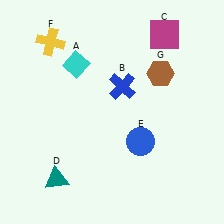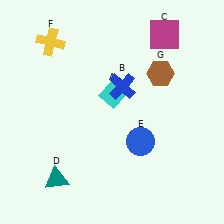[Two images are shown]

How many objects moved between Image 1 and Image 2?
1 object moved between the two images.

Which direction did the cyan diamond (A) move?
The cyan diamond (A) moved right.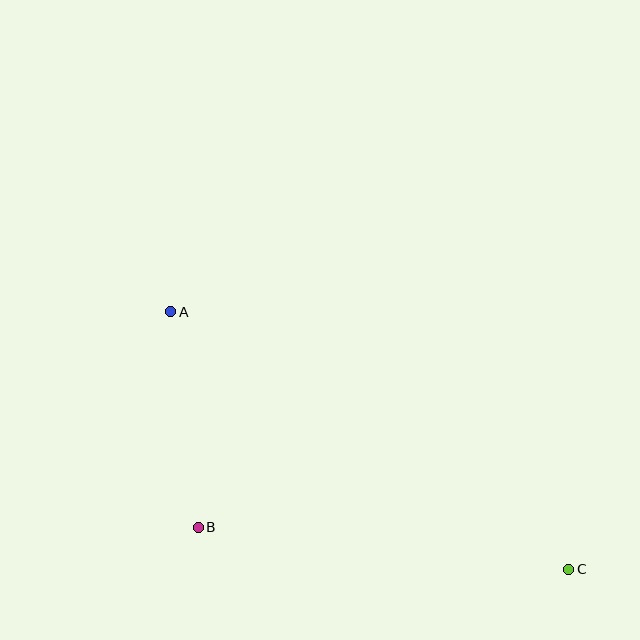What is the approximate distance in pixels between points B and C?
The distance between B and C is approximately 373 pixels.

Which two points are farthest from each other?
Points A and C are farthest from each other.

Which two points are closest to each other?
Points A and B are closest to each other.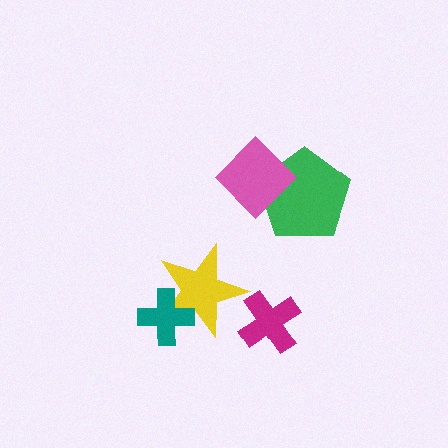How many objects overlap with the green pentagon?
1 object overlaps with the green pentagon.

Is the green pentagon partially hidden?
Yes, it is partially covered by another shape.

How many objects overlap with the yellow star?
1 object overlaps with the yellow star.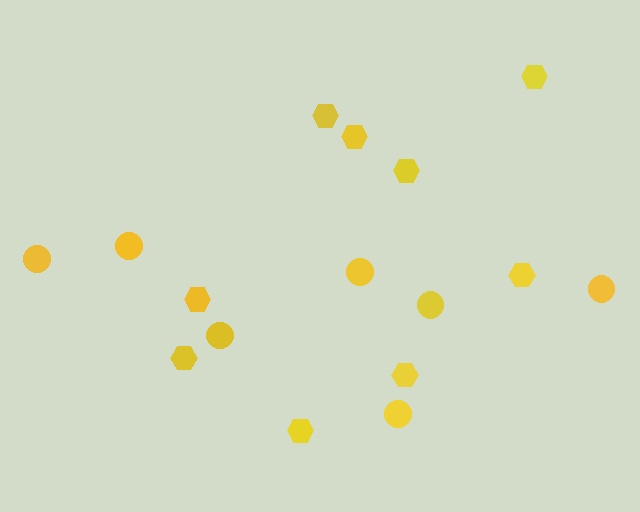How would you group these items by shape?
There are 2 groups: one group of circles (7) and one group of hexagons (9).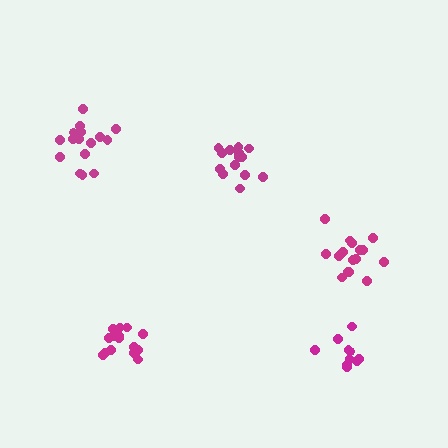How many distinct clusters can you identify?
There are 5 distinct clusters.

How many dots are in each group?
Group 1: 16 dots, Group 2: 16 dots, Group 3: 15 dots, Group 4: 10 dots, Group 5: 16 dots (73 total).